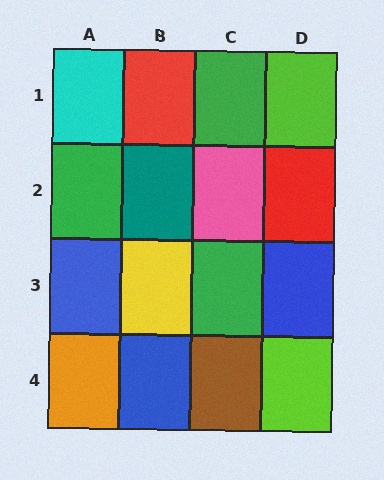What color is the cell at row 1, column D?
Lime.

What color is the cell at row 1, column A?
Cyan.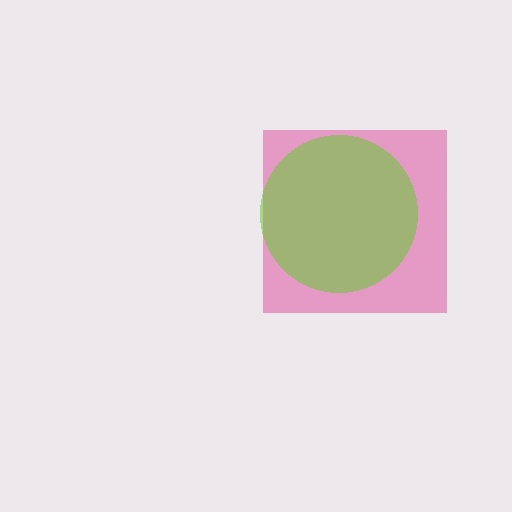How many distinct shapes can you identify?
There are 2 distinct shapes: a pink square, a lime circle.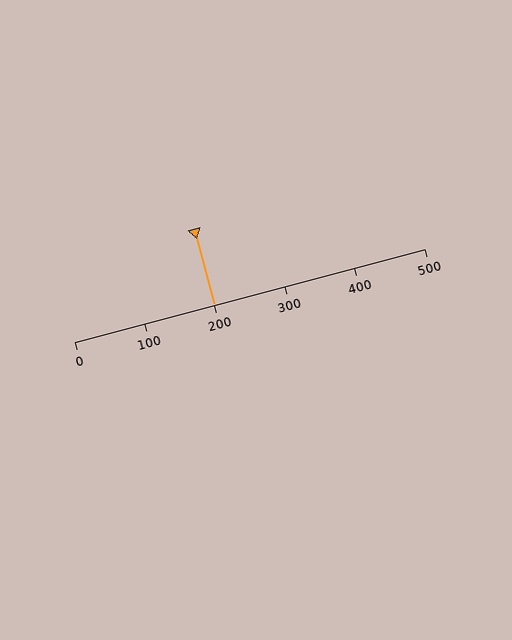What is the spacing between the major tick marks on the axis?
The major ticks are spaced 100 apart.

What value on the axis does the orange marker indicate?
The marker indicates approximately 200.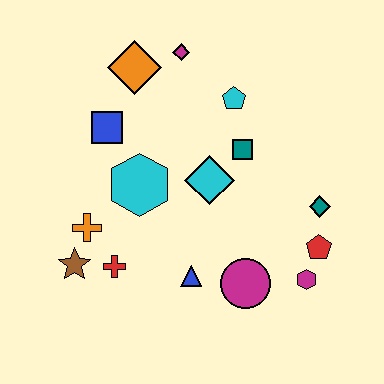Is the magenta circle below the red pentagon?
Yes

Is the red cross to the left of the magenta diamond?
Yes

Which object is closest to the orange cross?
The brown star is closest to the orange cross.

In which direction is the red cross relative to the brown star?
The red cross is to the right of the brown star.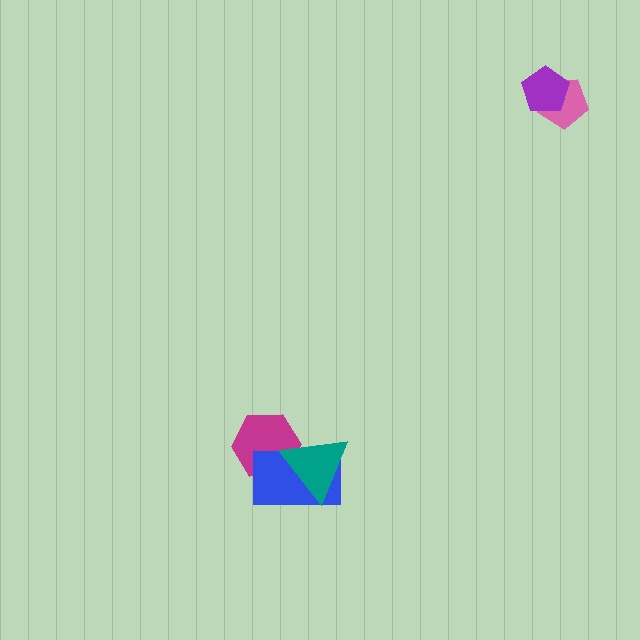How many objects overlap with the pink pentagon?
1 object overlaps with the pink pentagon.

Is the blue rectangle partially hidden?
Yes, it is partially covered by another shape.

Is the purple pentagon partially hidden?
No, no other shape covers it.